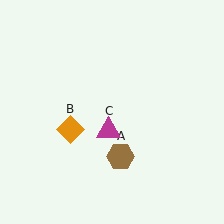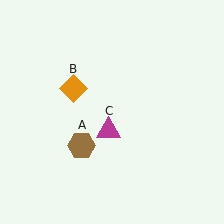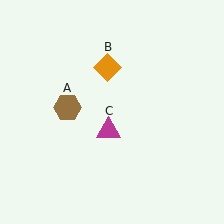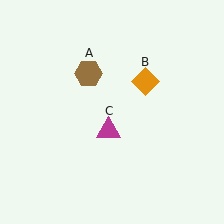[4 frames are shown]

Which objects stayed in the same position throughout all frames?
Magenta triangle (object C) remained stationary.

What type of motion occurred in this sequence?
The brown hexagon (object A), orange diamond (object B) rotated clockwise around the center of the scene.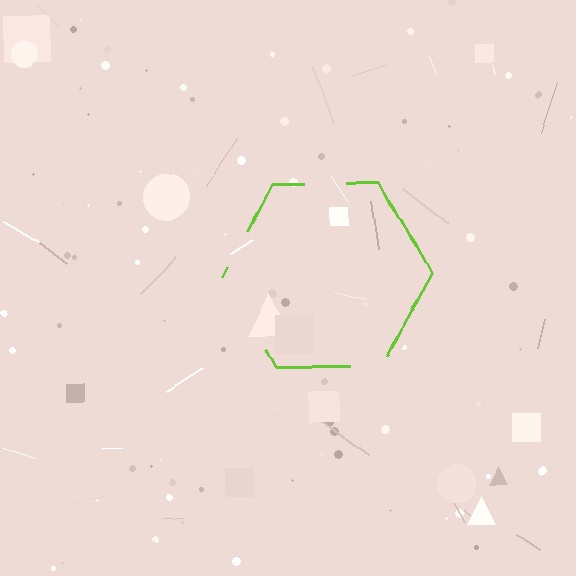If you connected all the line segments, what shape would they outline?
They would outline a hexagon.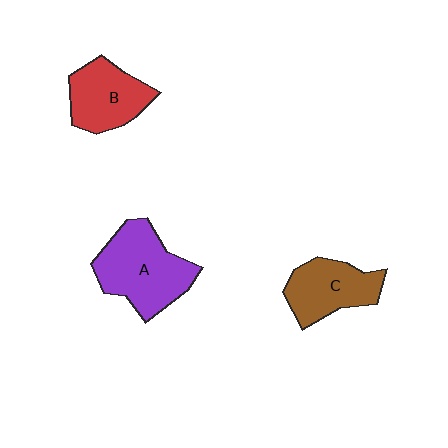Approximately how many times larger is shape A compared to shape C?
Approximately 1.4 times.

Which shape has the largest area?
Shape A (purple).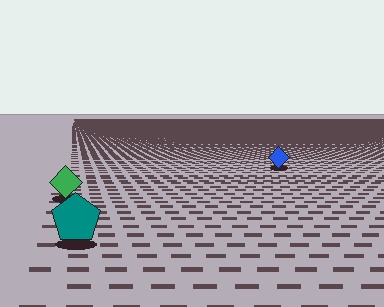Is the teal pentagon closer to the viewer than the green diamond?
Yes. The teal pentagon is closer — you can tell from the texture gradient: the ground texture is coarser near it.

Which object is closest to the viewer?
The teal pentagon is closest. The texture marks near it are larger and more spread out.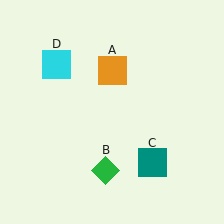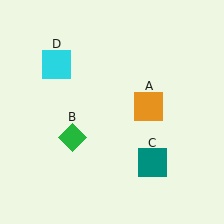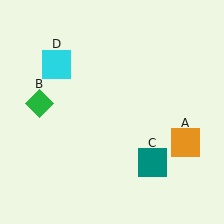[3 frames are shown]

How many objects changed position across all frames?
2 objects changed position: orange square (object A), green diamond (object B).